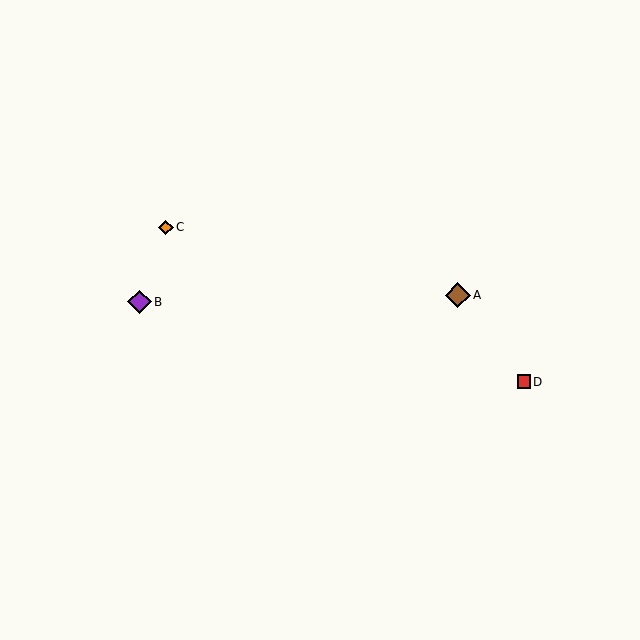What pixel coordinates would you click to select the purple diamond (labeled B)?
Click at (140, 302) to select the purple diamond B.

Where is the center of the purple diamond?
The center of the purple diamond is at (140, 302).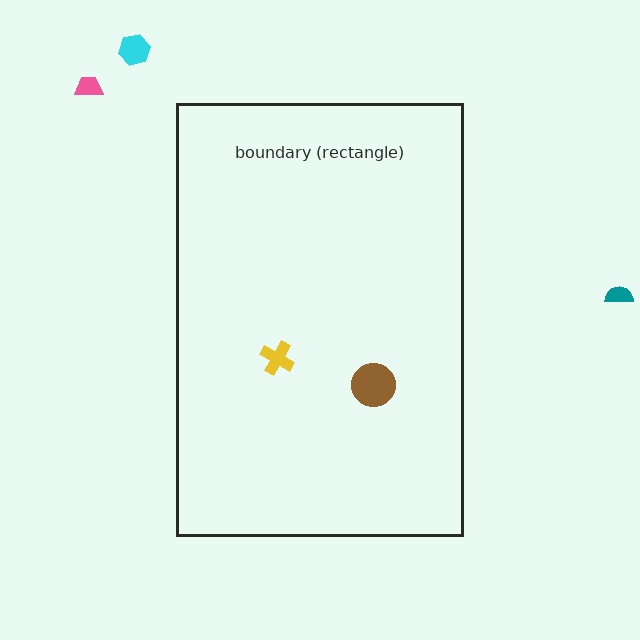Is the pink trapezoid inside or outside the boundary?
Outside.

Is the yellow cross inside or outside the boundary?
Inside.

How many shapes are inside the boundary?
2 inside, 3 outside.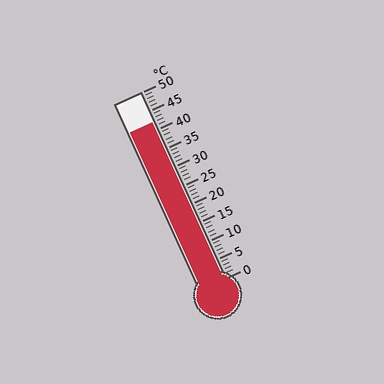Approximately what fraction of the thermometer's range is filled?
The thermometer is filled to approximately 85% of its range.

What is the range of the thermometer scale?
The thermometer scale ranges from 0°C to 50°C.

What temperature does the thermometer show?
The thermometer shows approximately 42°C.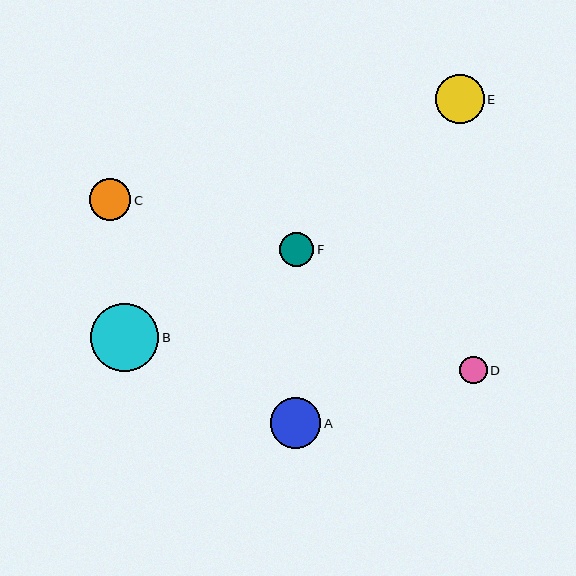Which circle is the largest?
Circle B is the largest with a size of approximately 68 pixels.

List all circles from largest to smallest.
From largest to smallest: B, A, E, C, F, D.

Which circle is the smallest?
Circle D is the smallest with a size of approximately 28 pixels.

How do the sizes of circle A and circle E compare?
Circle A and circle E are approximately the same size.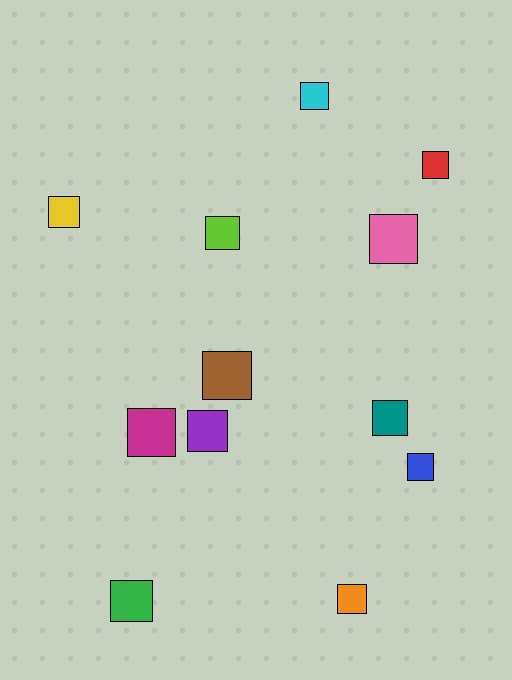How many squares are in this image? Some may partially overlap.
There are 12 squares.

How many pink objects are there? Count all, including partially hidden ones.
There is 1 pink object.